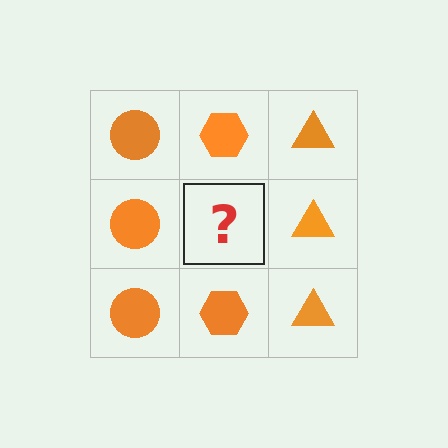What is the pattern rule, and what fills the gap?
The rule is that each column has a consistent shape. The gap should be filled with an orange hexagon.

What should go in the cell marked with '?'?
The missing cell should contain an orange hexagon.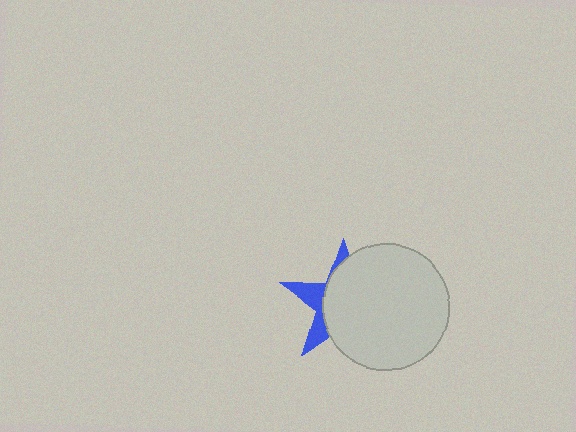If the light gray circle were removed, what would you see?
You would see the complete blue star.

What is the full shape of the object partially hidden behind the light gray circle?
The partially hidden object is a blue star.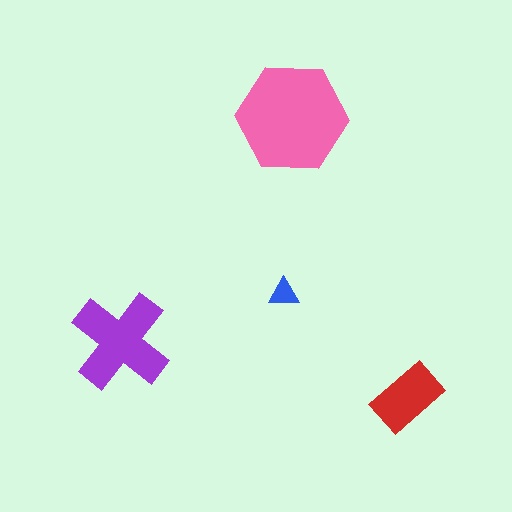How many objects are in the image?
There are 4 objects in the image.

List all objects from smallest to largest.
The blue triangle, the red rectangle, the purple cross, the pink hexagon.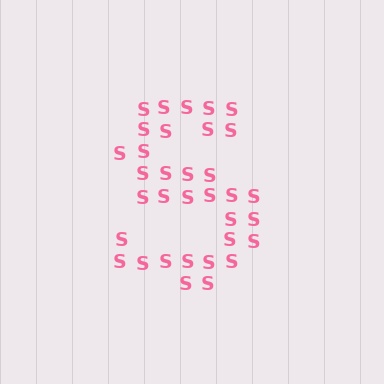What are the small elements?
The small elements are letter S's.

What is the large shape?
The large shape is the letter S.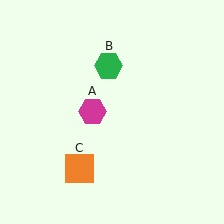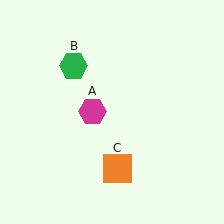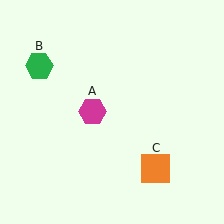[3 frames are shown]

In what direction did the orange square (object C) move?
The orange square (object C) moved right.